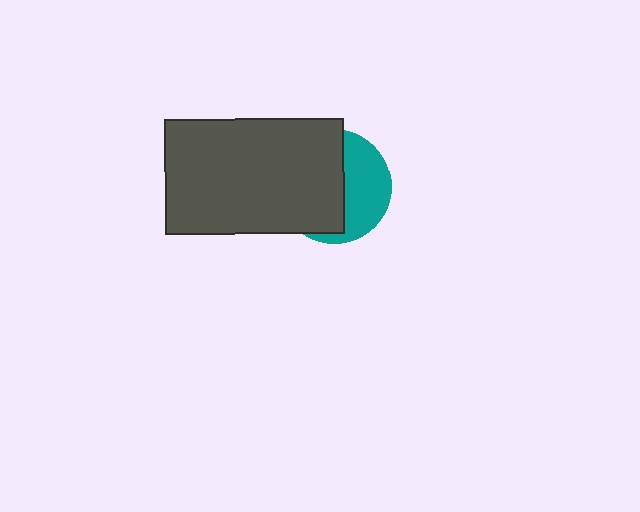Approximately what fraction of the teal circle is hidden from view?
Roughly 59% of the teal circle is hidden behind the dark gray rectangle.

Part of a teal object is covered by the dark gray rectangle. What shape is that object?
It is a circle.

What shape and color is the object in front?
The object in front is a dark gray rectangle.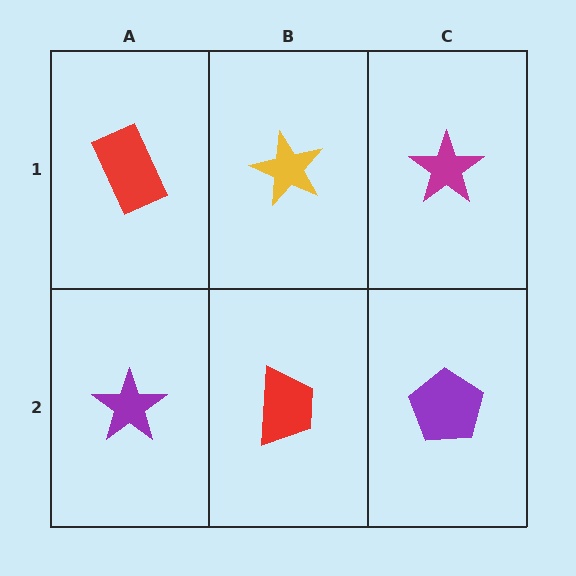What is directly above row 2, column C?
A magenta star.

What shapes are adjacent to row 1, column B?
A red trapezoid (row 2, column B), a red rectangle (row 1, column A), a magenta star (row 1, column C).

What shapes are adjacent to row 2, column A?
A red rectangle (row 1, column A), a red trapezoid (row 2, column B).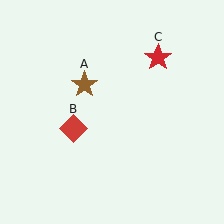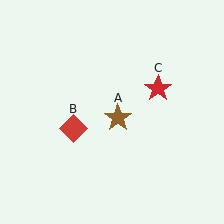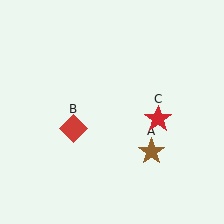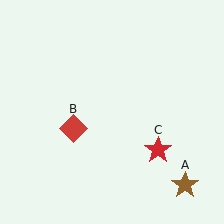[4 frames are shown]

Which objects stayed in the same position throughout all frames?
Red diamond (object B) remained stationary.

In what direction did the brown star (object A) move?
The brown star (object A) moved down and to the right.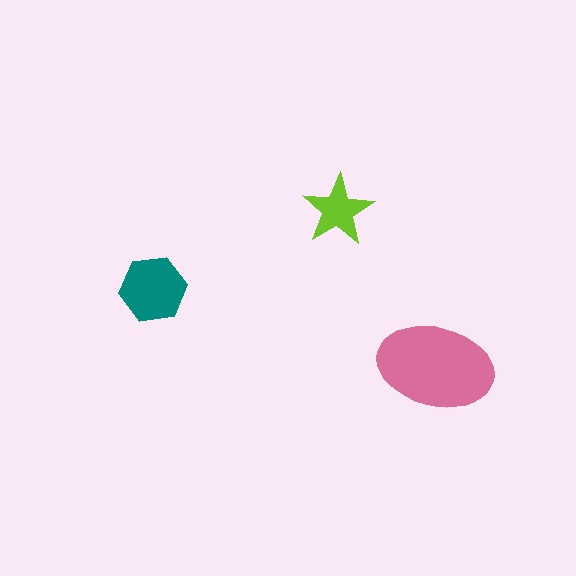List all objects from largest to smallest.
The pink ellipse, the teal hexagon, the lime star.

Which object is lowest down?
The pink ellipse is bottommost.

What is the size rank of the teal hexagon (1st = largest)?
2nd.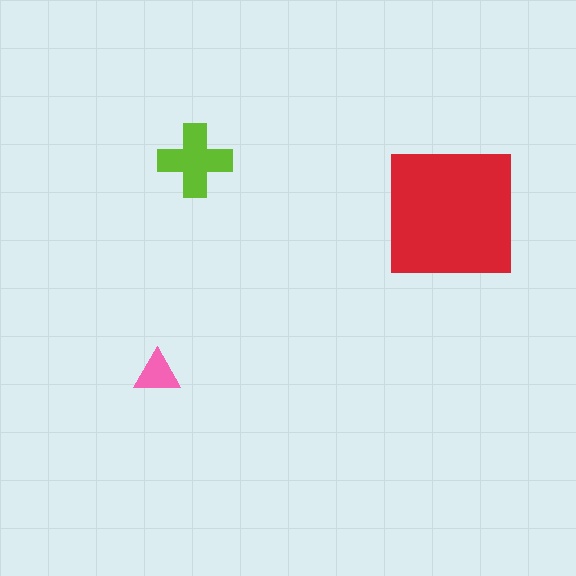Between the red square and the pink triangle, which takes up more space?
The red square.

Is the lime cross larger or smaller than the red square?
Smaller.